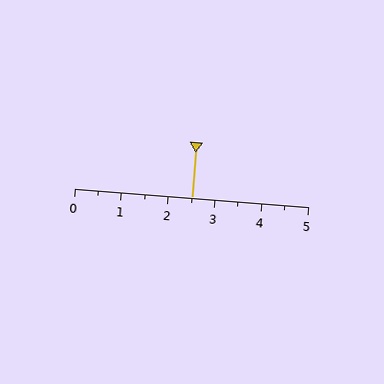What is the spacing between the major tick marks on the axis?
The major ticks are spaced 1 apart.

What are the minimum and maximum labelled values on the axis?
The axis runs from 0 to 5.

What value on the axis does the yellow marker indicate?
The marker indicates approximately 2.5.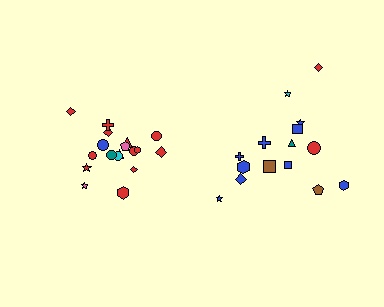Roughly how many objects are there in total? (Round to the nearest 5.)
Roughly 35 objects in total.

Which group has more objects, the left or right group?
The left group.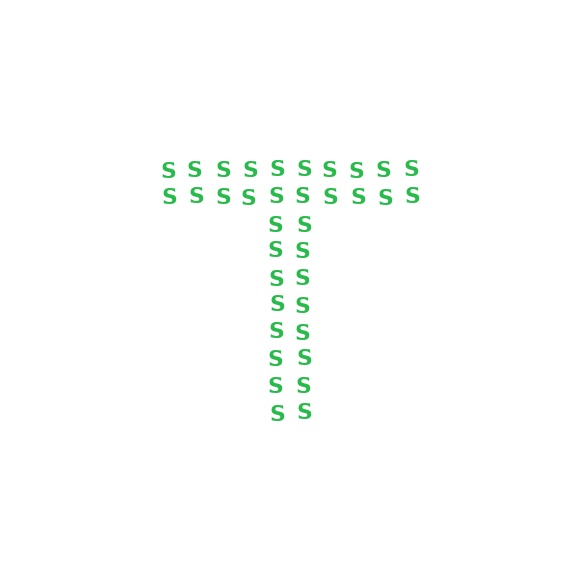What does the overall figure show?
The overall figure shows the letter T.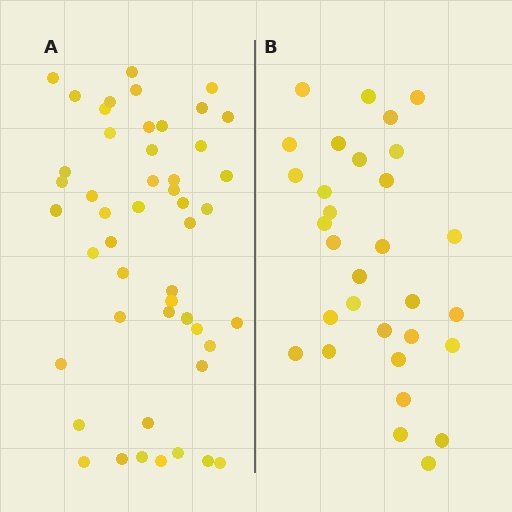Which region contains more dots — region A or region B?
Region A (the left region) has more dots.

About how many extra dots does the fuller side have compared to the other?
Region A has approximately 20 more dots than region B.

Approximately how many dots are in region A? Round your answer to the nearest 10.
About 50 dots. (The exact count is 49, which rounds to 50.)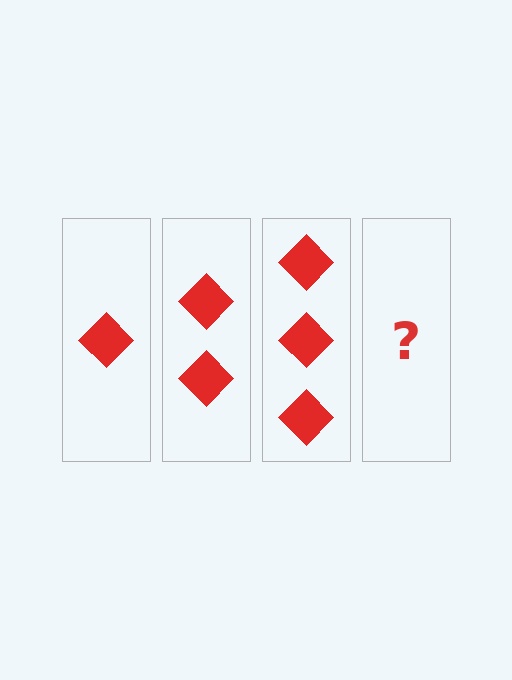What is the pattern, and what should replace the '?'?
The pattern is that each step adds one more diamond. The '?' should be 4 diamonds.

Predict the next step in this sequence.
The next step is 4 diamonds.